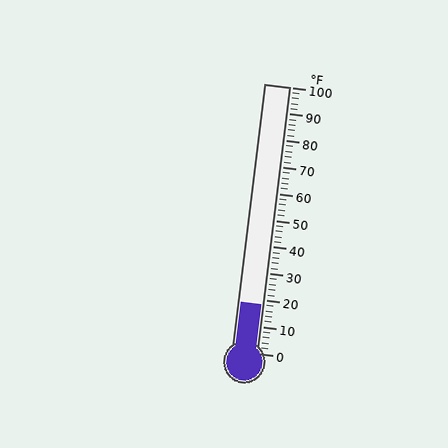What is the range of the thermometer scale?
The thermometer scale ranges from 0°F to 100°F.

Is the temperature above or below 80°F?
The temperature is below 80°F.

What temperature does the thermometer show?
The thermometer shows approximately 18°F.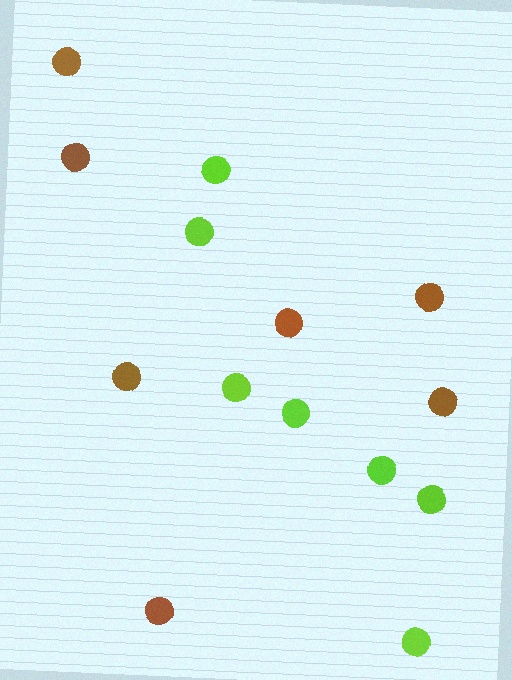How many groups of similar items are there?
There are 2 groups: one group of brown circles (7) and one group of lime circles (7).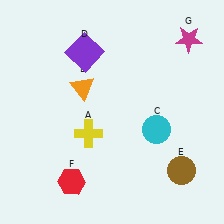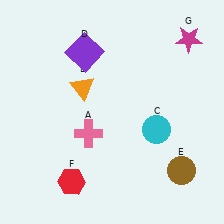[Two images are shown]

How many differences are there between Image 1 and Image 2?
There is 1 difference between the two images.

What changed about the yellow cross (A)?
In Image 1, A is yellow. In Image 2, it changed to pink.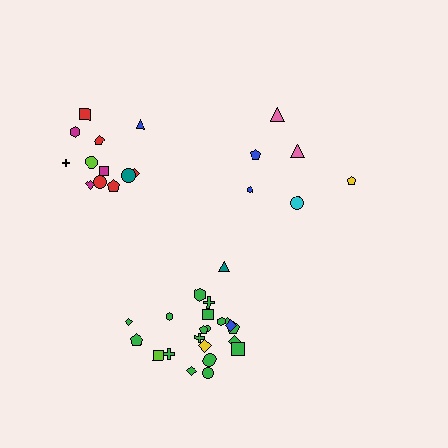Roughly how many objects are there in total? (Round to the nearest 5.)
Roughly 40 objects in total.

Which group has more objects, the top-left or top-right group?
The top-left group.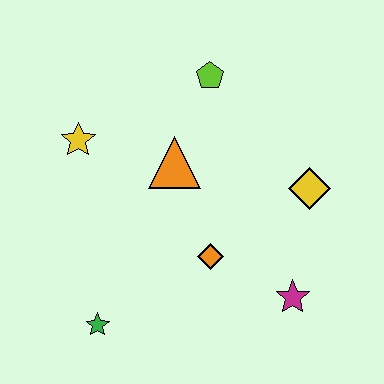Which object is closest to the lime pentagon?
The orange triangle is closest to the lime pentagon.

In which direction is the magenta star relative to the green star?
The magenta star is to the right of the green star.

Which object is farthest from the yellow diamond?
The green star is farthest from the yellow diamond.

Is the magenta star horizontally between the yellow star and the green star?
No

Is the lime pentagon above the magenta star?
Yes